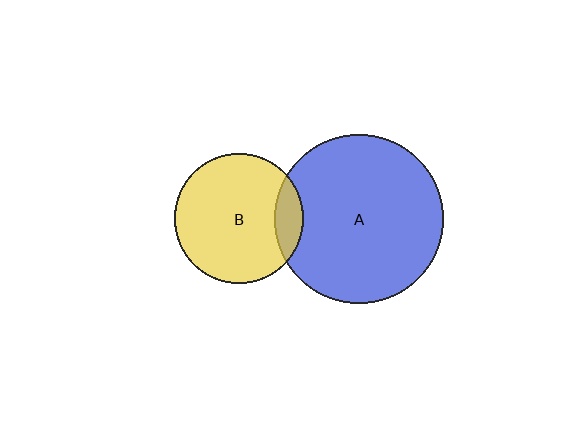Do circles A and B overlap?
Yes.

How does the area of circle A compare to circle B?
Approximately 1.7 times.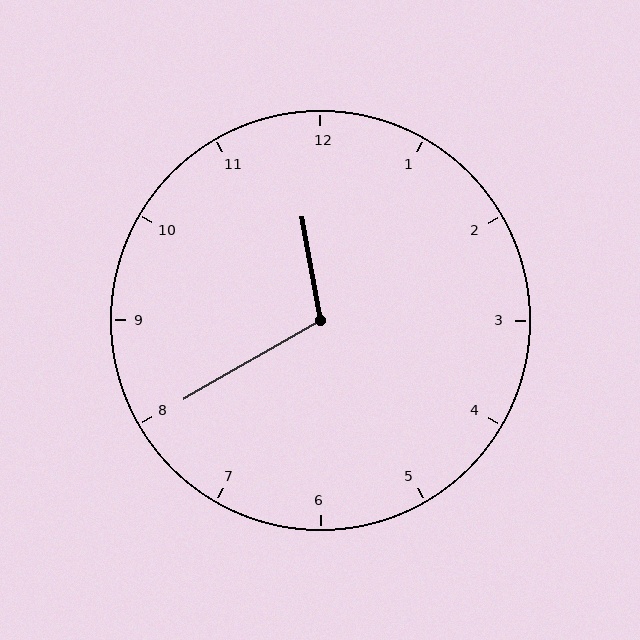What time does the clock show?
11:40.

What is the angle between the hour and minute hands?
Approximately 110 degrees.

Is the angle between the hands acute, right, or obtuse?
It is obtuse.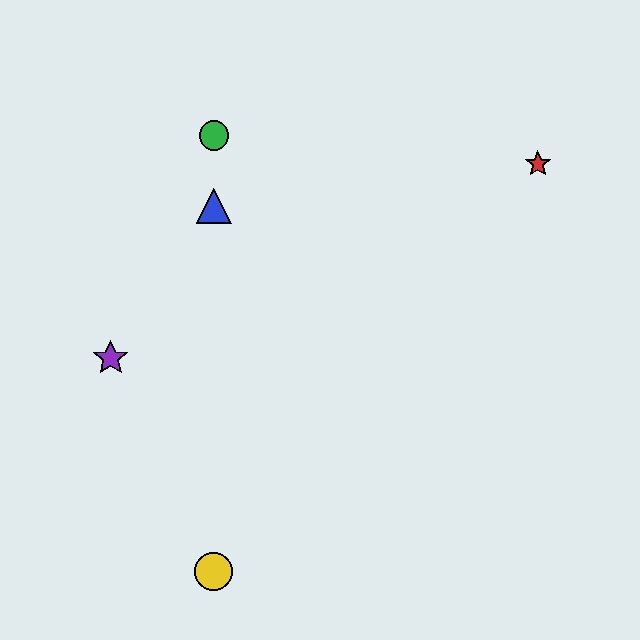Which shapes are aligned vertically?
The blue triangle, the green circle, the yellow circle are aligned vertically.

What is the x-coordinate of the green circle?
The green circle is at x≈214.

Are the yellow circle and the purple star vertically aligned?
No, the yellow circle is at x≈214 and the purple star is at x≈111.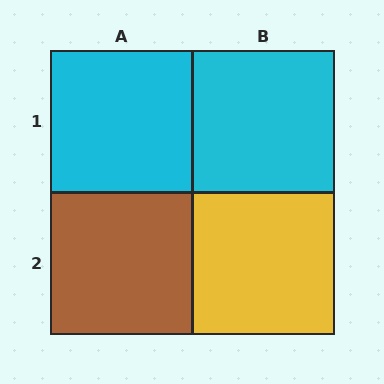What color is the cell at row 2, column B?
Yellow.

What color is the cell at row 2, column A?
Brown.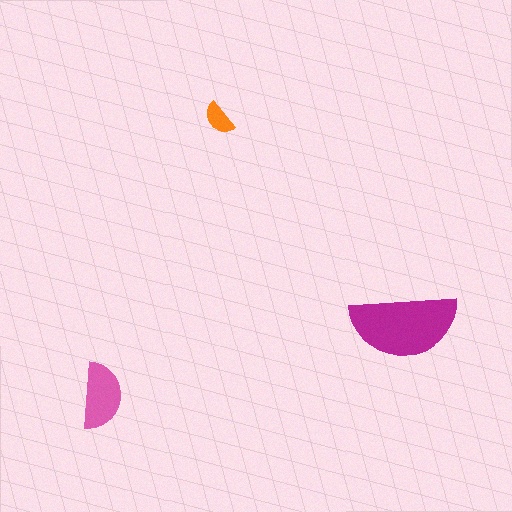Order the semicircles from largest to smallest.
the magenta one, the pink one, the orange one.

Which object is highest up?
The orange semicircle is topmost.